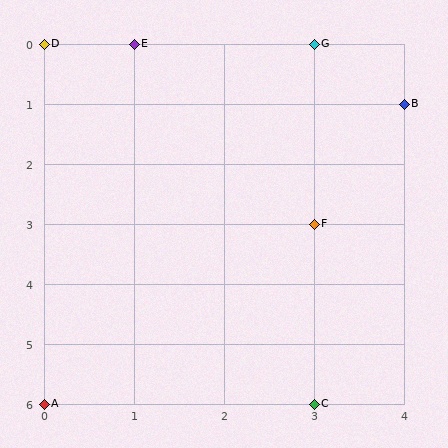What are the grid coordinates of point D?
Point D is at grid coordinates (0, 0).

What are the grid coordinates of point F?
Point F is at grid coordinates (3, 3).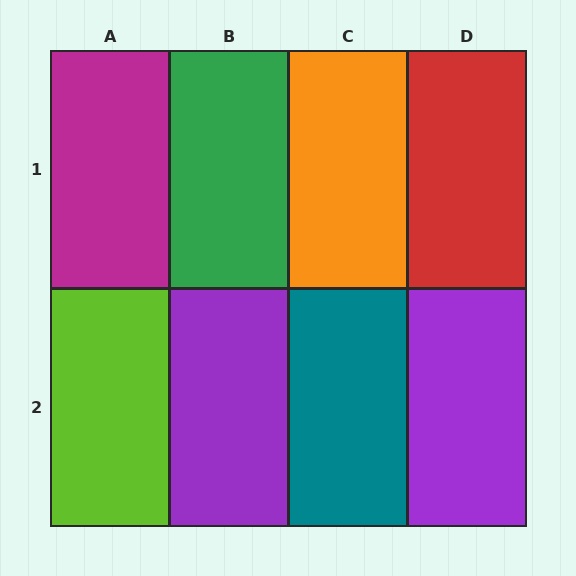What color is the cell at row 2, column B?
Purple.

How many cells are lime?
1 cell is lime.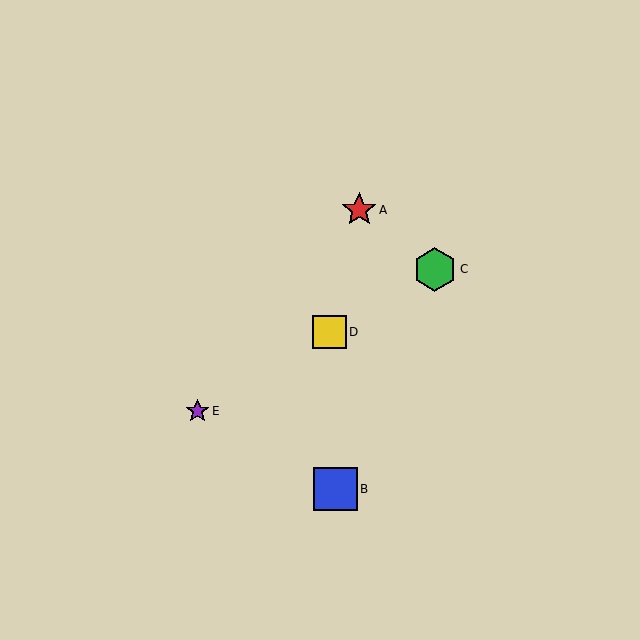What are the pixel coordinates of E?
Object E is at (198, 411).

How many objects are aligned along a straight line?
3 objects (C, D, E) are aligned along a straight line.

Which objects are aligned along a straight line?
Objects C, D, E are aligned along a straight line.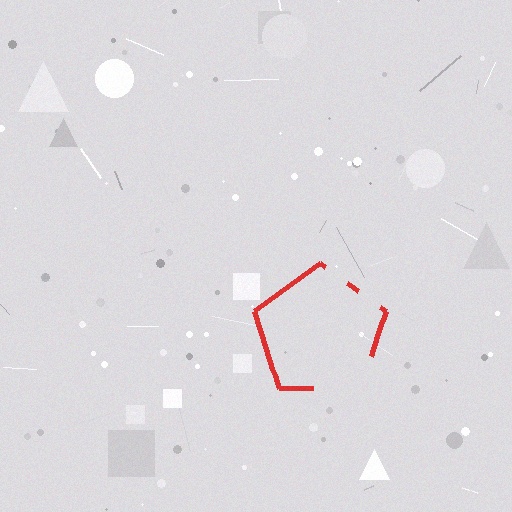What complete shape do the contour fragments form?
The contour fragments form a pentagon.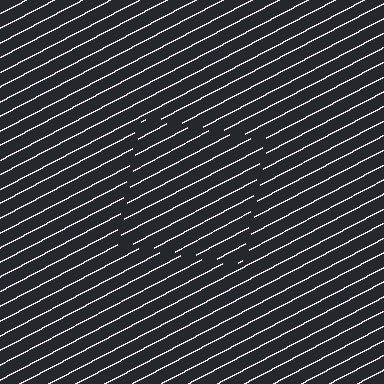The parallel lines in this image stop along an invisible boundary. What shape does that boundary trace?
An illusory square. The interior of the shape contains the same grating, shifted by half a period — the contour is defined by the phase discontinuity where line-ends from the inner and outer gratings abut.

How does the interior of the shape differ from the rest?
The interior of the shape contains the same grating, shifted by half a period — the contour is defined by the phase discontinuity where line-ends from the inner and outer gratings abut.